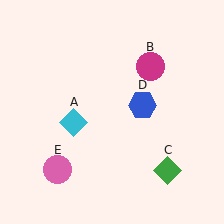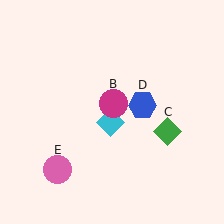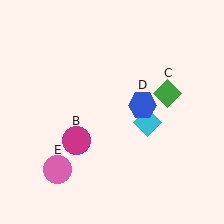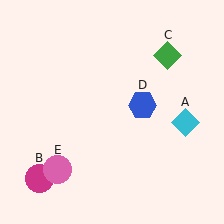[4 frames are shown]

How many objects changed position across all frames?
3 objects changed position: cyan diamond (object A), magenta circle (object B), green diamond (object C).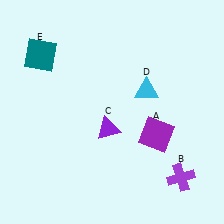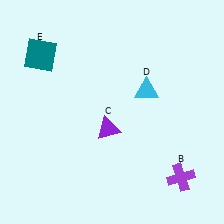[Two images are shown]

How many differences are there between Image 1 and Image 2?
There is 1 difference between the two images.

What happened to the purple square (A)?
The purple square (A) was removed in Image 2. It was in the bottom-right area of Image 1.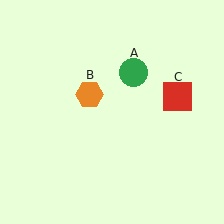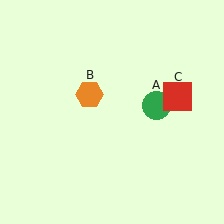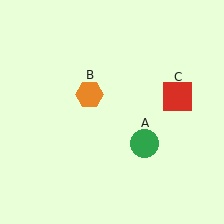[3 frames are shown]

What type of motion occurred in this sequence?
The green circle (object A) rotated clockwise around the center of the scene.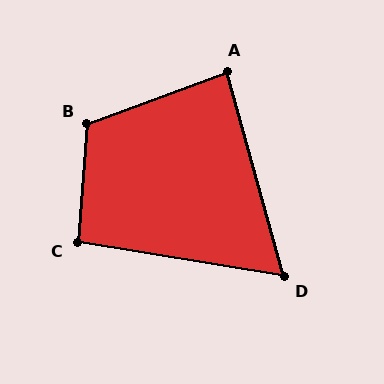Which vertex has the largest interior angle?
B, at approximately 115 degrees.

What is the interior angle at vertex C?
Approximately 95 degrees (approximately right).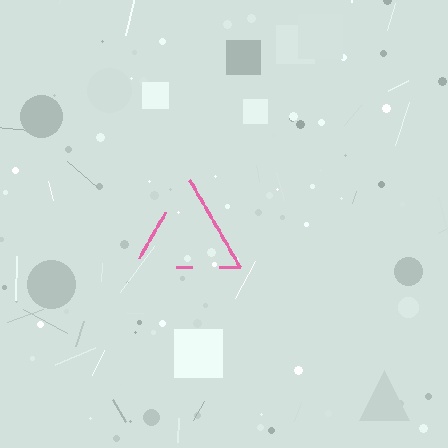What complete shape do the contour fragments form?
The contour fragments form a triangle.